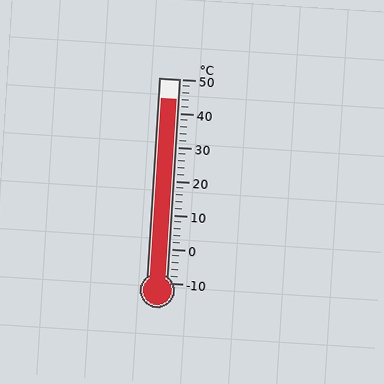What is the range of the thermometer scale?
The thermometer scale ranges from -10°C to 50°C.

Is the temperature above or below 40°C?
The temperature is above 40°C.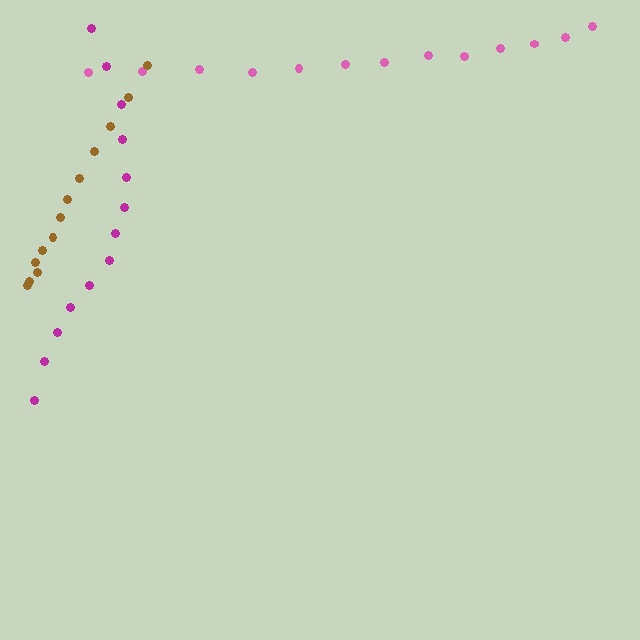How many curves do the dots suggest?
There are 3 distinct paths.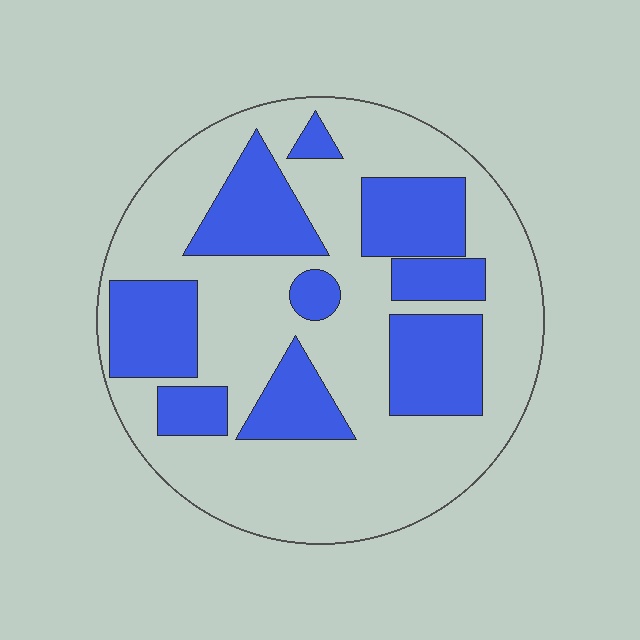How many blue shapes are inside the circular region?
9.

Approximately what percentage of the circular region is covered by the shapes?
Approximately 35%.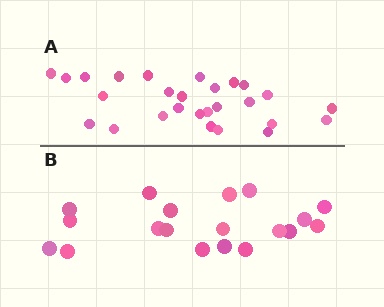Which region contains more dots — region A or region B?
Region A (the top region) has more dots.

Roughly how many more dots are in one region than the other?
Region A has roughly 8 or so more dots than region B.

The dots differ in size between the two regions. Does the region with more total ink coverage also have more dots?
No. Region B has more total ink coverage because its dots are larger, but region A actually contains more individual dots. Total area can be misleading — the number of items is what matters here.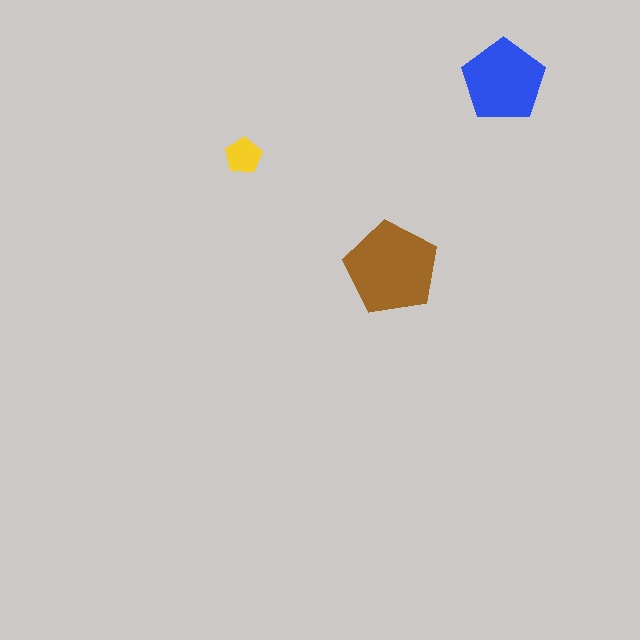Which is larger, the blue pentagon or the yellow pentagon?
The blue one.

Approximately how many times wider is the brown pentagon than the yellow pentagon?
About 2.5 times wider.